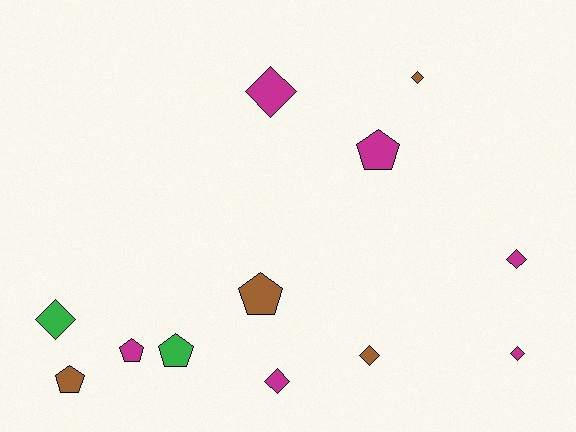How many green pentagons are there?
There is 1 green pentagon.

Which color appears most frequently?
Magenta, with 6 objects.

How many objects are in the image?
There are 12 objects.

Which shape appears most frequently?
Diamond, with 7 objects.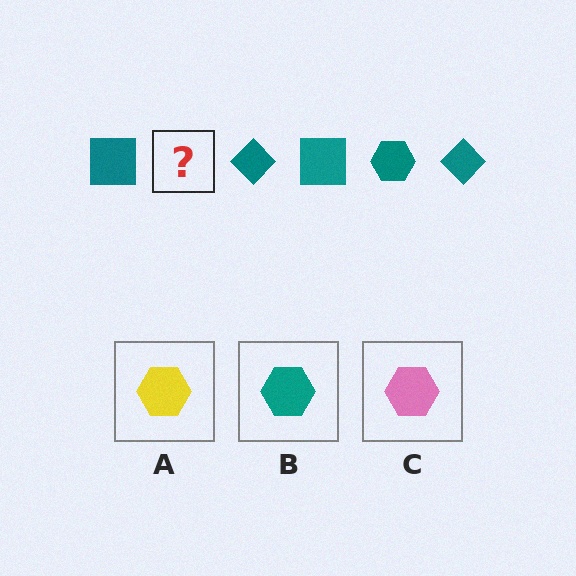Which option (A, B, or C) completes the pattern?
B.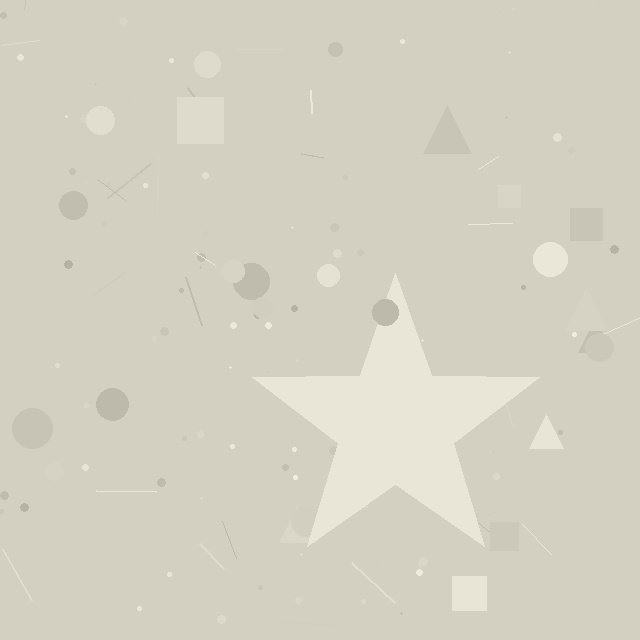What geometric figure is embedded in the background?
A star is embedded in the background.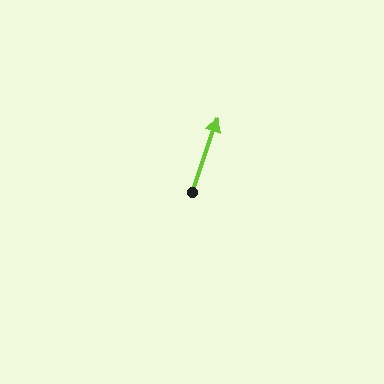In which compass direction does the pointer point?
North.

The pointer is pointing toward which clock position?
Roughly 1 o'clock.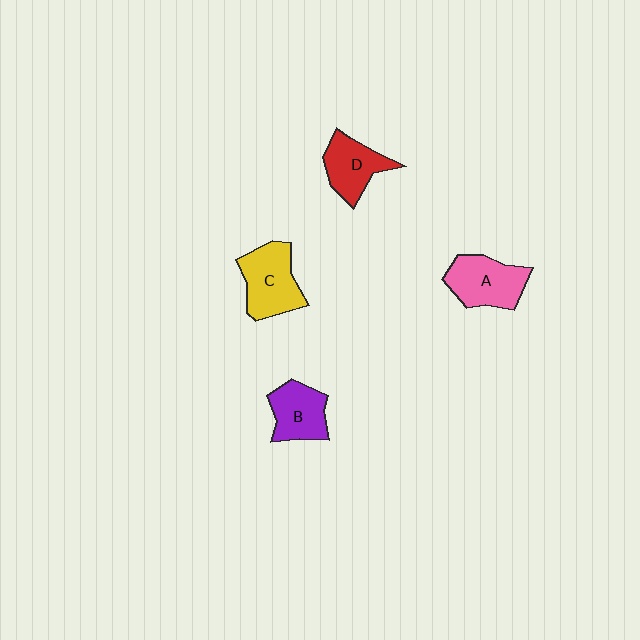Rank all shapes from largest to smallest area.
From largest to smallest: C (yellow), A (pink), B (purple), D (red).